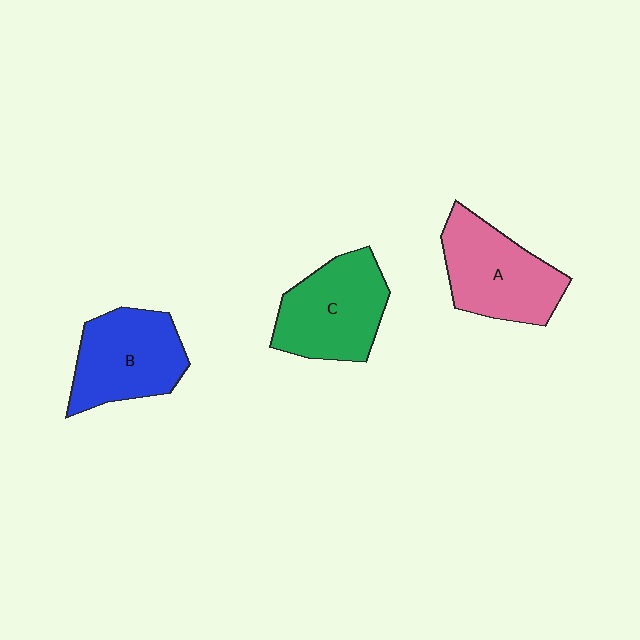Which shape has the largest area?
Shape C (green).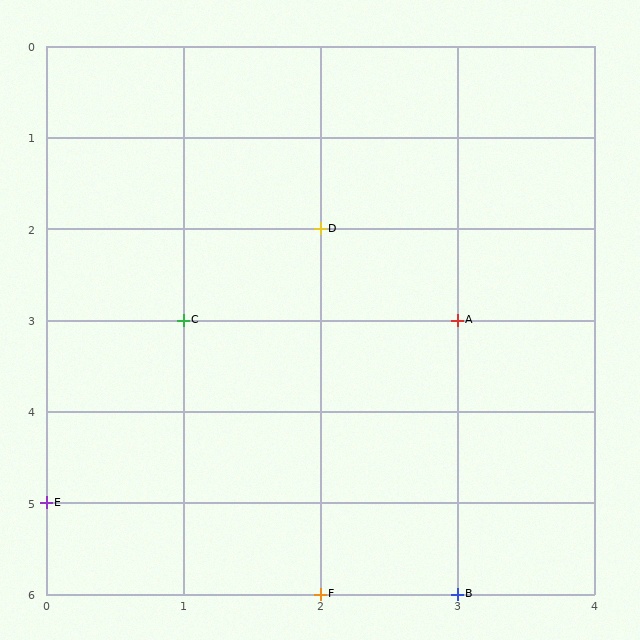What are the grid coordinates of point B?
Point B is at grid coordinates (3, 6).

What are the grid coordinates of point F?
Point F is at grid coordinates (2, 6).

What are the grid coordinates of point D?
Point D is at grid coordinates (2, 2).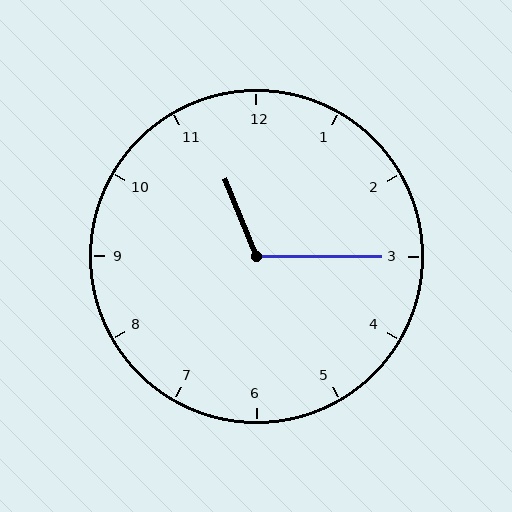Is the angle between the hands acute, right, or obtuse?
It is obtuse.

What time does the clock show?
11:15.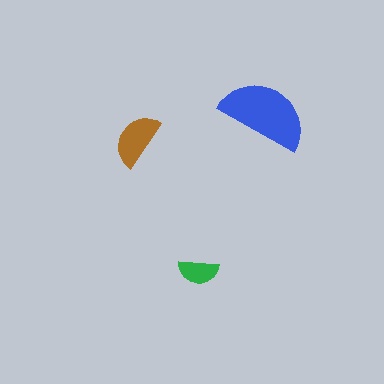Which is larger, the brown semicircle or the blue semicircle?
The blue one.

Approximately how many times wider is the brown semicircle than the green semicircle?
About 1.5 times wider.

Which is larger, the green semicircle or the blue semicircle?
The blue one.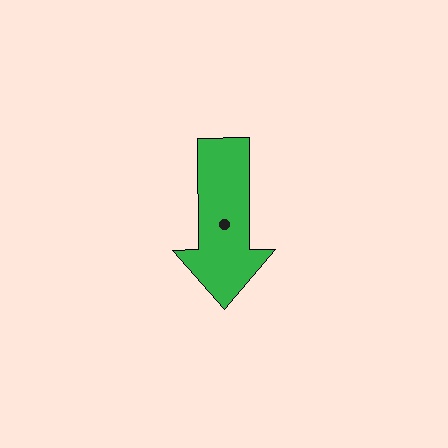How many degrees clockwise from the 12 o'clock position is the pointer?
Approximately 180 degrees.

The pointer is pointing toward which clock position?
Roughly 6 o'clock.